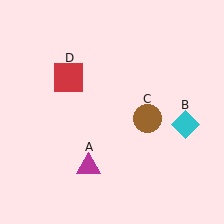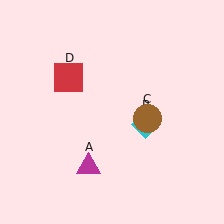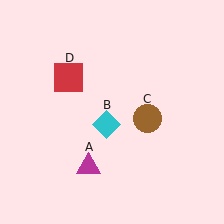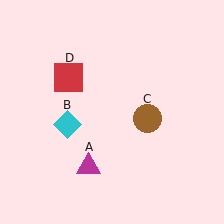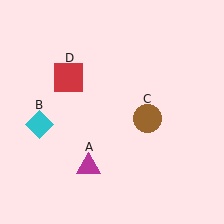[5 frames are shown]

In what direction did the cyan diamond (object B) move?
The cyan diamond (object B) moved left.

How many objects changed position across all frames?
1 object changed position: cyan diamond (object B).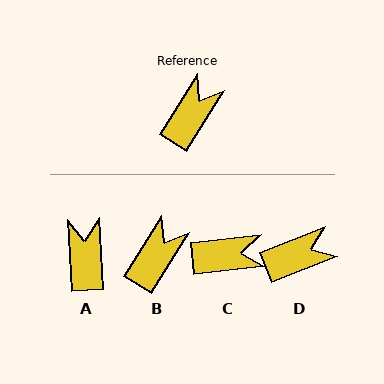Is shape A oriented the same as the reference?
No, it is off by about 35 degrees.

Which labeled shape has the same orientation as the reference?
B.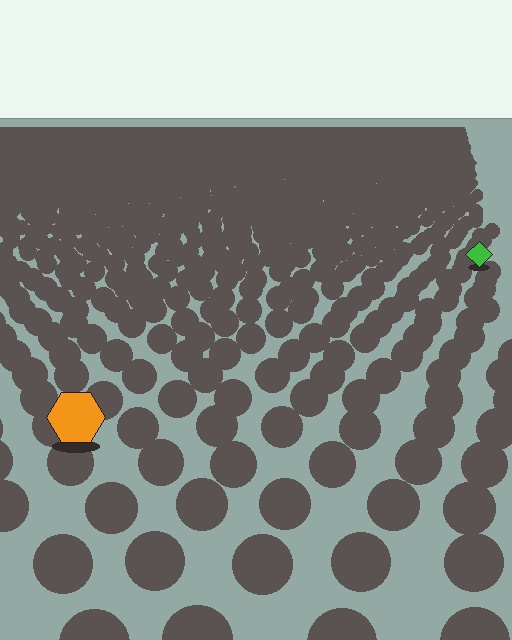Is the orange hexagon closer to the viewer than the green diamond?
Yes. The orange hexagon is closer — you can tell from the texture gradient: the ground texture is coarser near it.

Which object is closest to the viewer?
The orange hexagon is closest. The texture marks near it are larger and more spread out.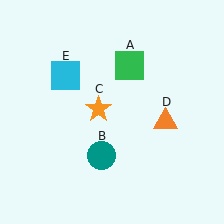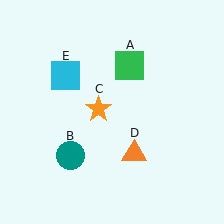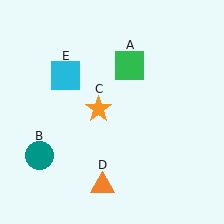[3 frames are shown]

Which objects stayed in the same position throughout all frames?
Green square (object A) and orange star (object C) and cyan square (object E) remained stationary.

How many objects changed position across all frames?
2 objects changed position: teal circle (object B), orange triangle (object D).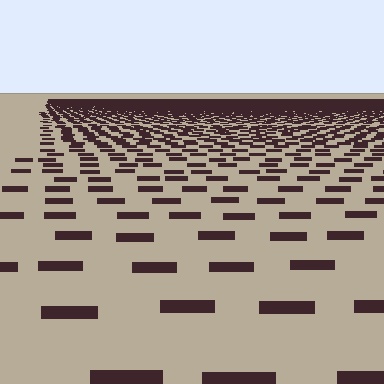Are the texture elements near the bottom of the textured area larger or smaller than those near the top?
Larger. Near the bottom, elements are closer to the viewer and appear at a bigger on-screen size.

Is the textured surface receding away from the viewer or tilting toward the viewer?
The surface is receding away from the viewer. Texture elements get smaller and denser toward the top.